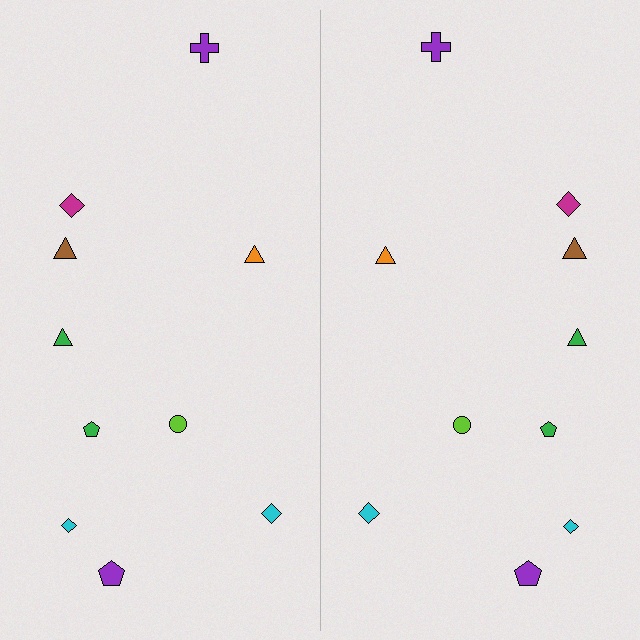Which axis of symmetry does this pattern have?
The pattern has a vertical axis of symmetry running through the center of the image.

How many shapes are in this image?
There are 20 shapes in this image.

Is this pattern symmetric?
Yes, this pattern has bilateral (reflection) symmetry.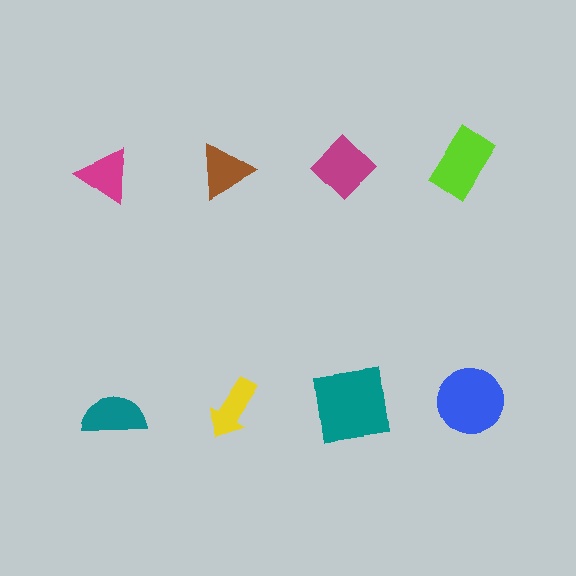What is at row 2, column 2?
A yellow arrow.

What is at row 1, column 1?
A magenta triangle.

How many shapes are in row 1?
4 shapes.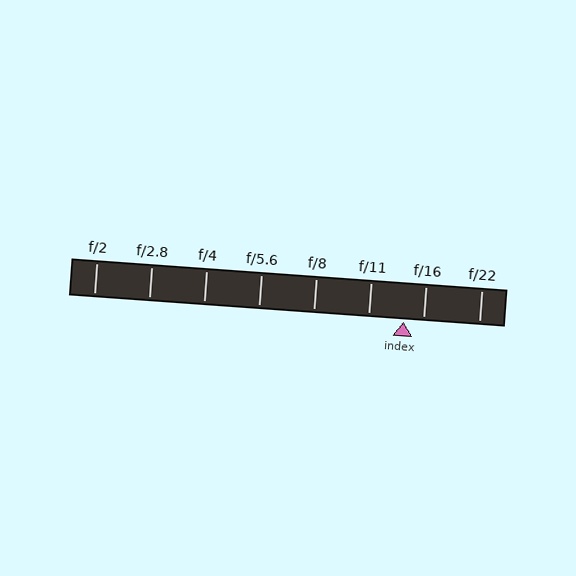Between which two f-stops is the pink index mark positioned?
The index mark is between f/11 and f/16.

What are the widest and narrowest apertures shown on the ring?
The widest aperture shown is f/2 and the narrowest is f/22.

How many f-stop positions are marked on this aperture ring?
There are 8 f-stop positions marked.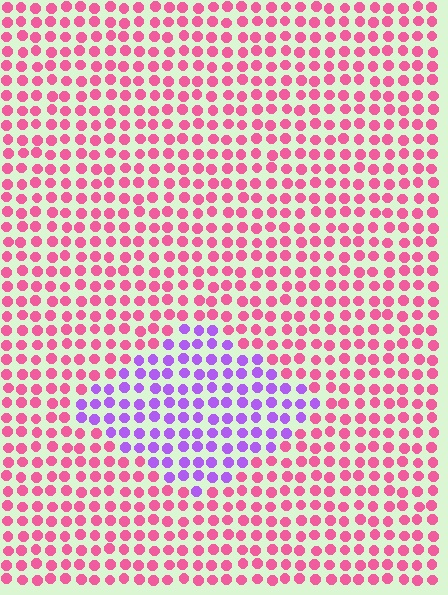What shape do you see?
I see a diamond.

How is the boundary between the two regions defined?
The boundary is defined purely by a slight shift in hue (about 59 degrees). Spacing, size, and orientation are identical on both sides.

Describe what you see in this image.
The image is filled with small pink elements in a uniform arrangement. A diamond-shaped region is visible where the elements are tinted to a slightly different hue, forming a subtle color boundary.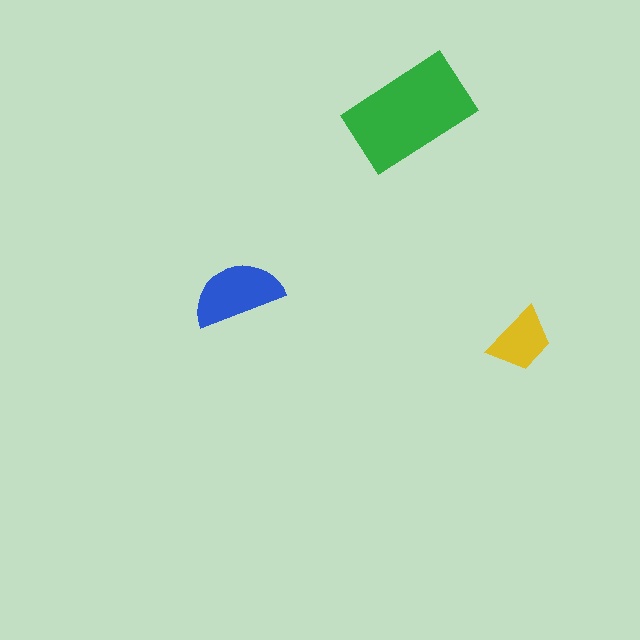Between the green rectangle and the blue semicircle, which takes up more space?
The green rectangle.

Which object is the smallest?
The yellow trapezoid.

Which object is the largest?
The green rectangle.